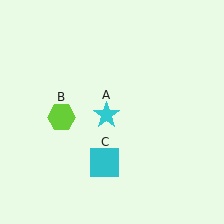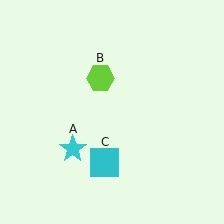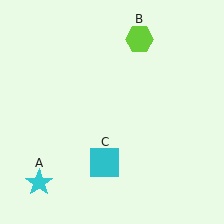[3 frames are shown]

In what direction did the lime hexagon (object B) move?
The lime hexagon (object B) moved up and to the right.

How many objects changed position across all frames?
2 objects changed position: cyan star (object A), lime hexagon (object B).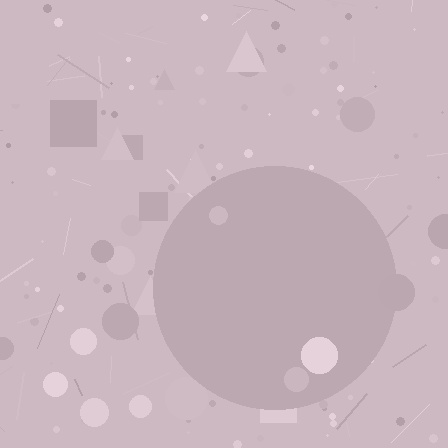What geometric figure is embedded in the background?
A circle is embedded in the background.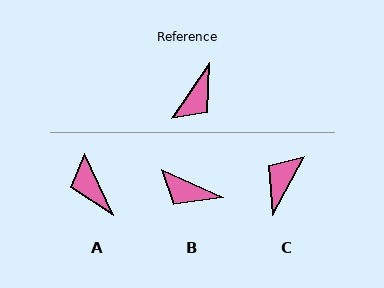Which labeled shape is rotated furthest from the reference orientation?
C, about 174 degrees away.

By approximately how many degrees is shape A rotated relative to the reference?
Approximately 121 degrees clockwise.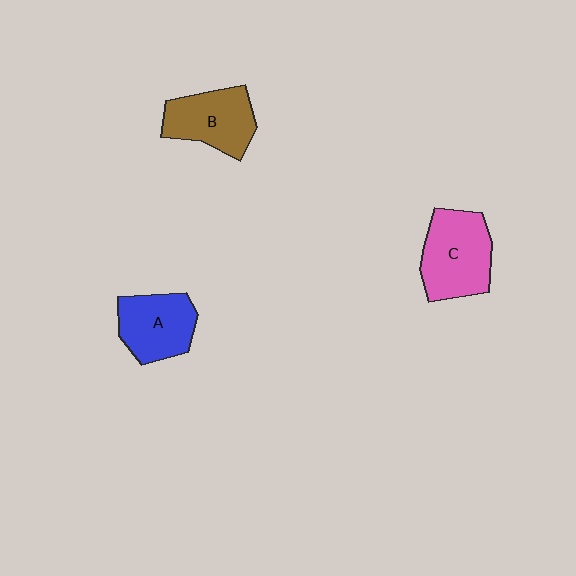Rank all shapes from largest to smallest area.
From largest to smallest: C (pink), B (brown), A (blue).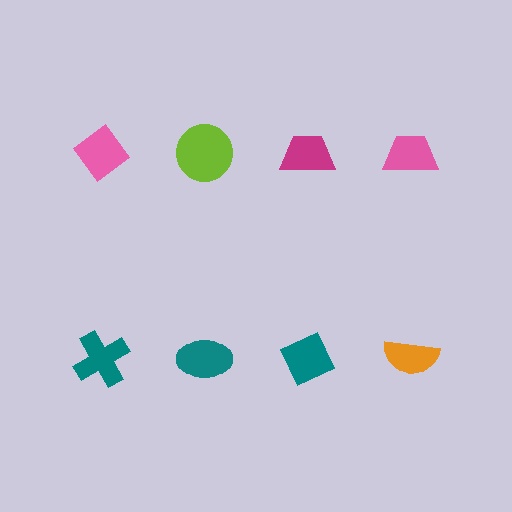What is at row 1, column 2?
A lime circle.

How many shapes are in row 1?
4 shapes.